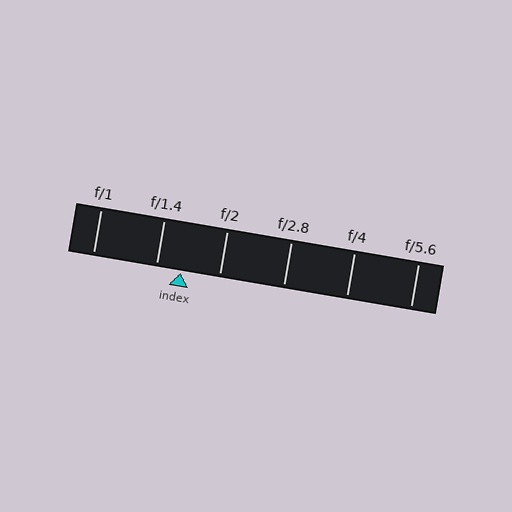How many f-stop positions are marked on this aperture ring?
There are 6 f-stop positions marked.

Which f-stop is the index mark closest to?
The index mark is closest to f/1.4.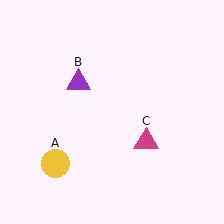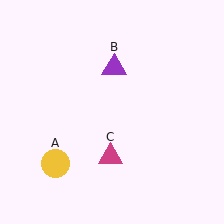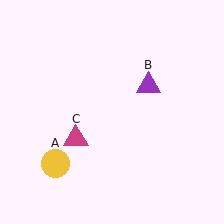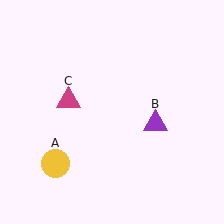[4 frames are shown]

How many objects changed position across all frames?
2 objects changed position: purple triangle (object B), magenta triangle (object C).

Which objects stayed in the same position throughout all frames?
Yellow circle (object A) remained stationary.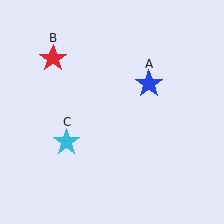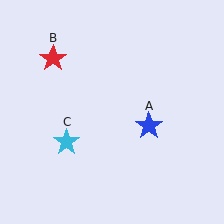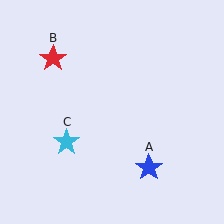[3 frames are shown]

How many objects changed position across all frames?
1 object changed position: blue star (object A).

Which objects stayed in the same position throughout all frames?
Red star (object B) and cyan star (object C) remained stationary.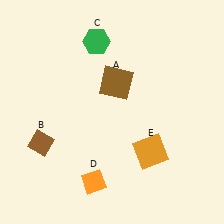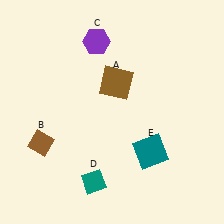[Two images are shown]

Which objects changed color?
C changed from green to purple. D changed from orange to teal. E changed from orange to teal.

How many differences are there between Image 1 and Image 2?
There are 3 differences between the two images.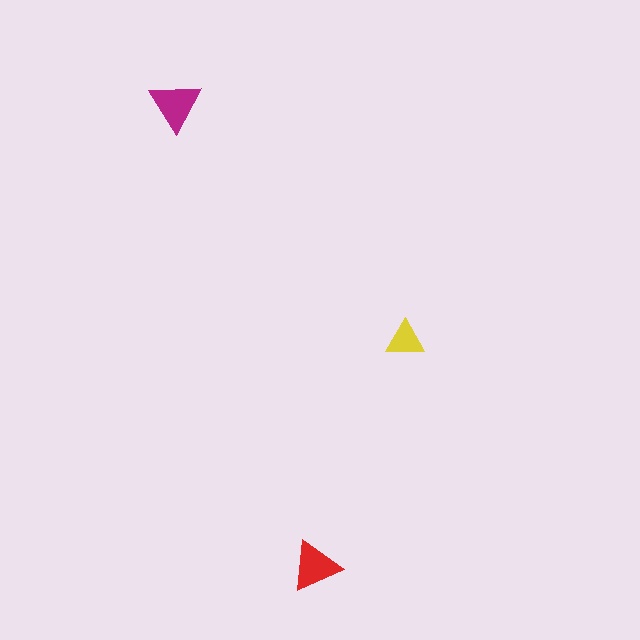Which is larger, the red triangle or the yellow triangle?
The red one.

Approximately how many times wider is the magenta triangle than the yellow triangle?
About 1.5 times wider.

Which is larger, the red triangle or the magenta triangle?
The magenta one.